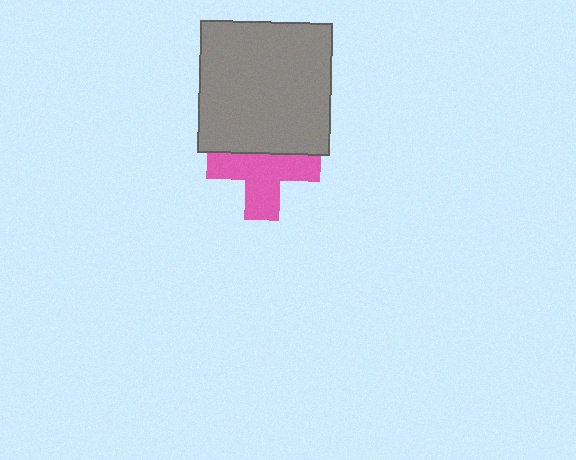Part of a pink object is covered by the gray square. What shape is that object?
It is a cross.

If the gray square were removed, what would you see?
You would see the complete pink cross.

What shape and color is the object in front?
The object in front is a gray square.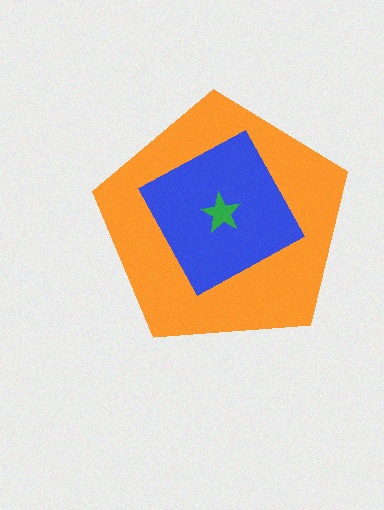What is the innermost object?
The green star.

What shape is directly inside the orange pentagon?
The blue diamond.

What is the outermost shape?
The orange pentagon.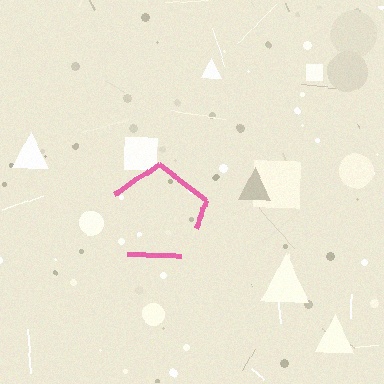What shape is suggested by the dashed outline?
The dashed outline suggests a pentagon.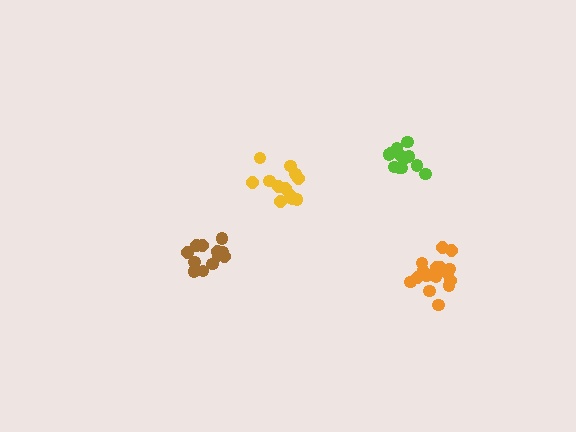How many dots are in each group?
Group 1: 12 dots, Group 2: 12 dots, Group 3: 12 dots, Group 4: 18 dots (54 total).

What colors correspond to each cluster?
The clusters are colored: brown, lime, yellow, orange.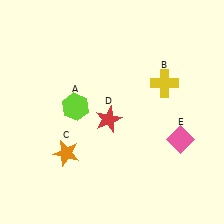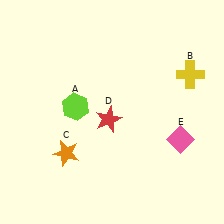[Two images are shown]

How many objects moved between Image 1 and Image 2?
1 object moved between the two images.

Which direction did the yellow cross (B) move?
The yellow cross (B) moved right.